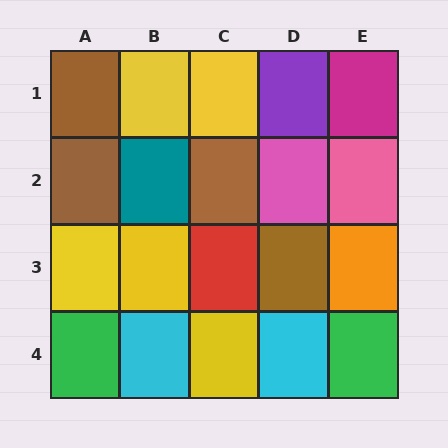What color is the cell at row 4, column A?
Green.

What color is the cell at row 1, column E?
Magenta.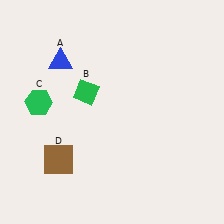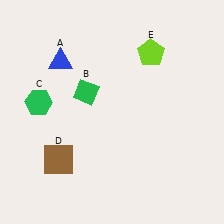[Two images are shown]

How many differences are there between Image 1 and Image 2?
There is 1 difference between the two images.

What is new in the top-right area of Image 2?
A lime pentagon (E) was added in the top-right area of Image 2.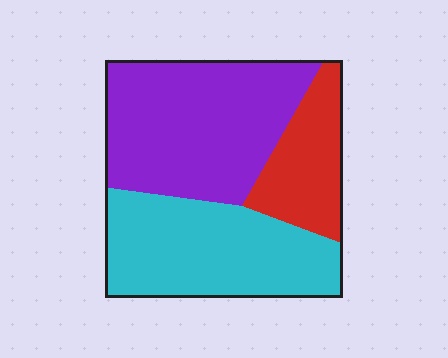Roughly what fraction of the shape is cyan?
Cyan covers roughly 40% of the shape.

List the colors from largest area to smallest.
From largest to smallest: purple, cyan, red.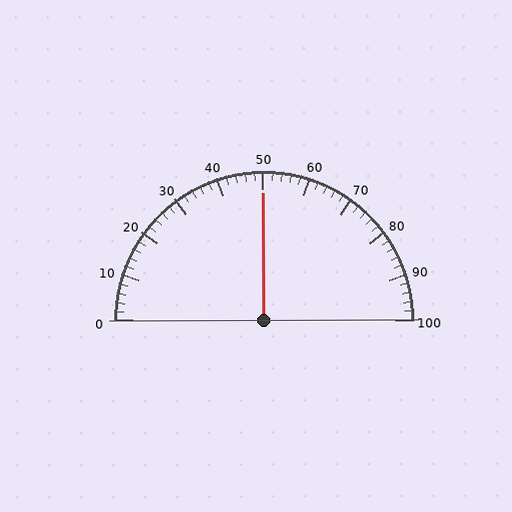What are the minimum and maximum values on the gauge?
The gauge ranges from 0 to 100.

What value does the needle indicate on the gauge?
The needle indicates approximately 50.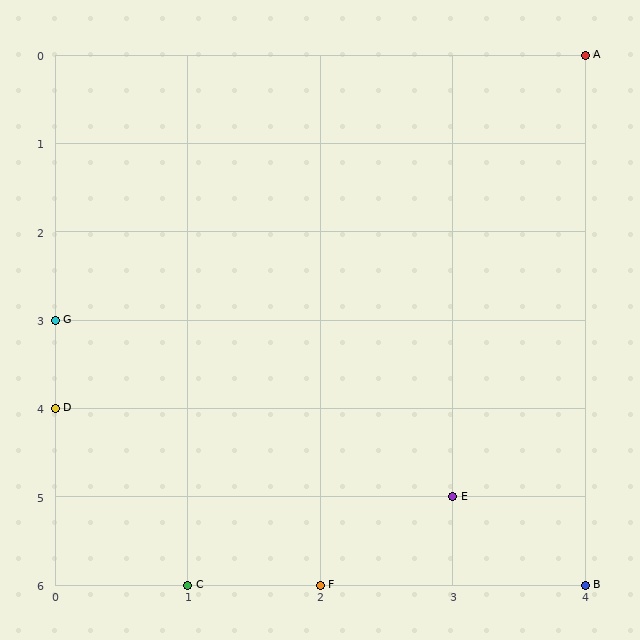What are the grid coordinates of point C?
Point C is at grid coordinates (1, 6).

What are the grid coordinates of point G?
Point G is at grid coordinates (0, 3).